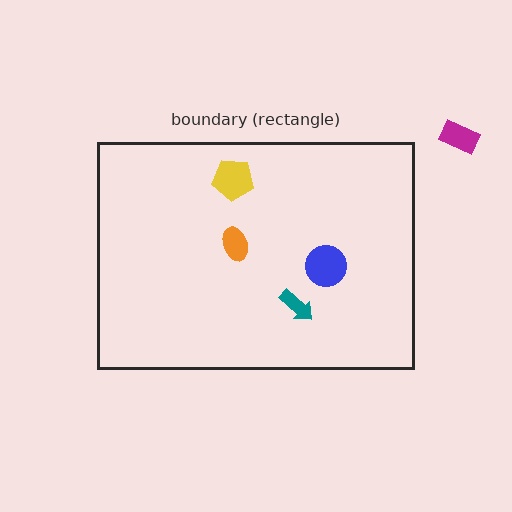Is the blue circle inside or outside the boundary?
Inside.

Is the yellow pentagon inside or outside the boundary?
Inside.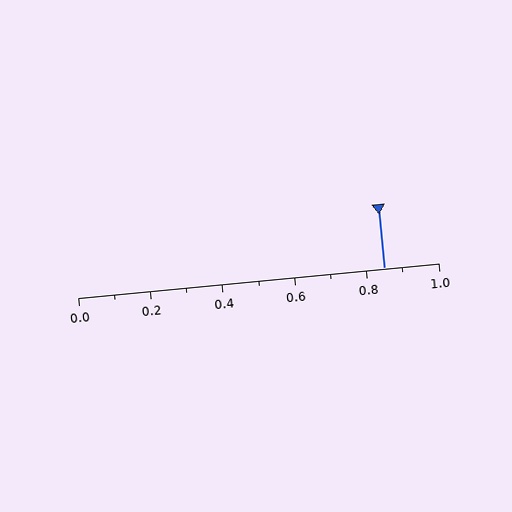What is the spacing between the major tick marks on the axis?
The major ticks are spaced 0.2 apart.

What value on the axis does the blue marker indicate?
The marker indicates approximately 0.85.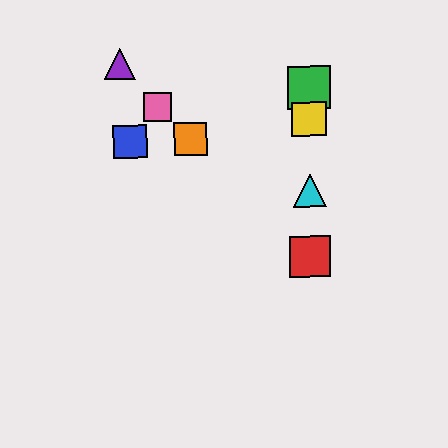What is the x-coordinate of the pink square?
The pink square is at x≈158.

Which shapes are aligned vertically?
The red square, the green square, the yellow square, the cyan triangle are aligned vertically.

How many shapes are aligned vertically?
4 shapes (the red square, the green square, the yellow square, the cyan triangle) are aligned vertically.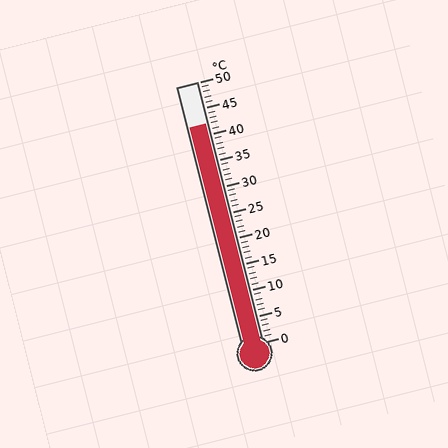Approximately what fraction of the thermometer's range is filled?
The thermometer is filled to approximately 85% of its range.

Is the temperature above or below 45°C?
The temperature is below 45°C.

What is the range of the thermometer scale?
The thermometer scale ranges from 0°C to 50°C.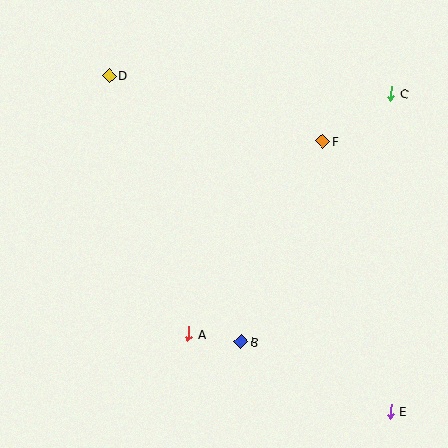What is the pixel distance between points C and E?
The distance between C and E is 318 pixels.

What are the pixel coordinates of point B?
Point B is at (241, 342).